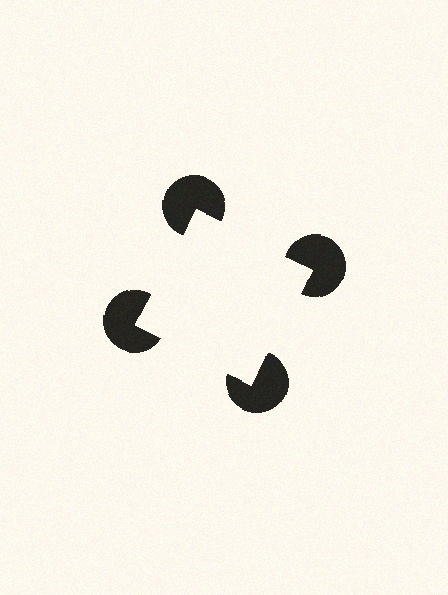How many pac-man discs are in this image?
There are 4 — one at each vertex of the illusory square.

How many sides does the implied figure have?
4 sides.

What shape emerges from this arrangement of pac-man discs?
An illusory square — its edges are inferred from the aligned wedge cuts in the pac-man discs, not physically drawn.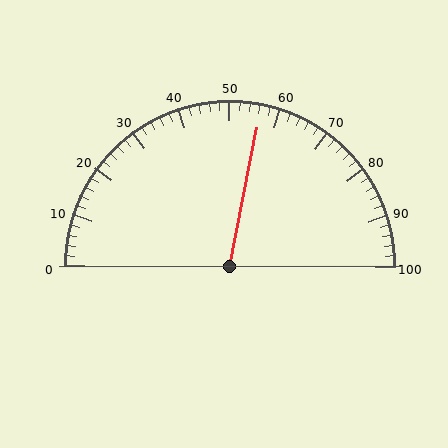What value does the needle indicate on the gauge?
The needle indicates approximately 56.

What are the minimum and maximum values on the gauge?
The gauge ranges from 0 to 100.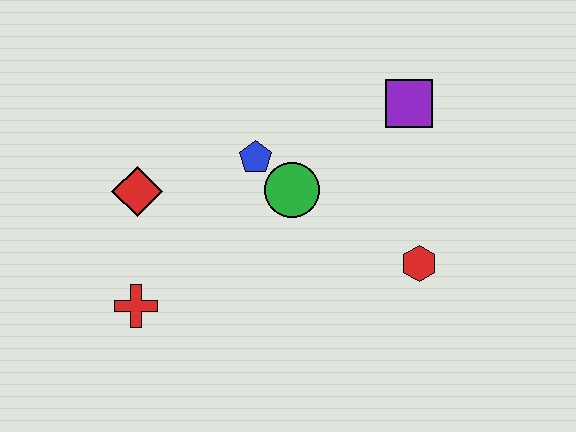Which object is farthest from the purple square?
The red cross is farthest from the purple square.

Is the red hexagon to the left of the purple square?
No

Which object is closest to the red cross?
The red diamond is closest to the red cross.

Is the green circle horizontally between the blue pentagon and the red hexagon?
Yes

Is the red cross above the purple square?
No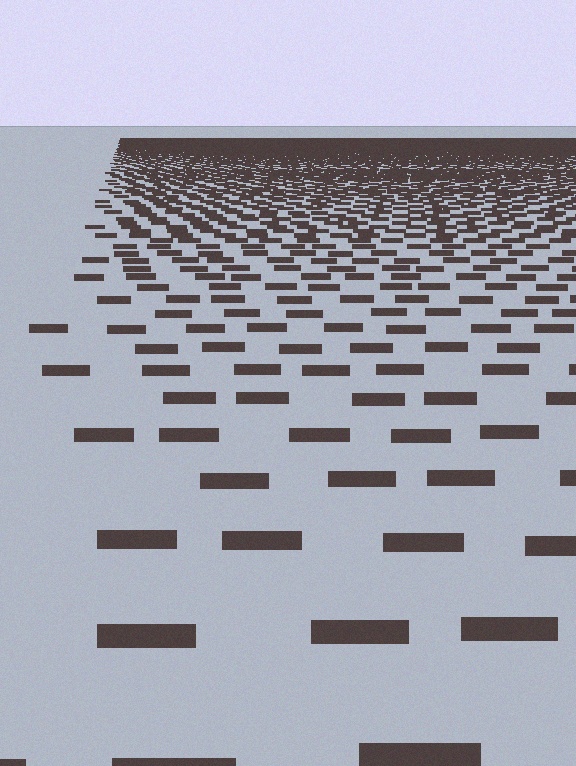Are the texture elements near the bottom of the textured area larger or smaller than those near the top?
Larger. Near the bottom, elements are closer to the viewer and appear at a bigger on-screen size.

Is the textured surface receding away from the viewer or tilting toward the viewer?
The surface is receding away from the viewer. Texture elements get smaller and denser toward the top.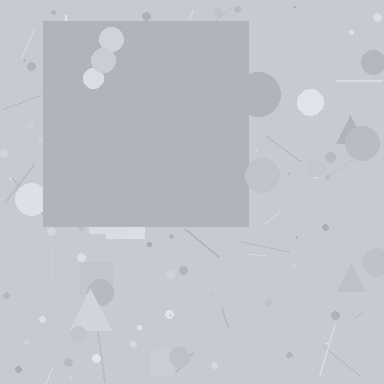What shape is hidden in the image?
A square is hidden in the image.